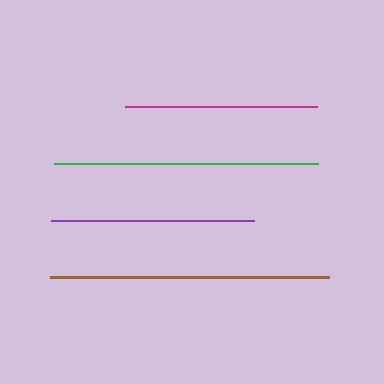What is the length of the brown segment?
The brown segment is approximately 279 pixels long.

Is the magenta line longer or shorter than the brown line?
The brown line is longer than the magenta line.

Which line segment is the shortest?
The magenta line is the shortest at approximately 192 pixels.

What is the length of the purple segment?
The purple segment is approximately 204 pixels long.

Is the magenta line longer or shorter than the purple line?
The purple line is longer than the magenta line.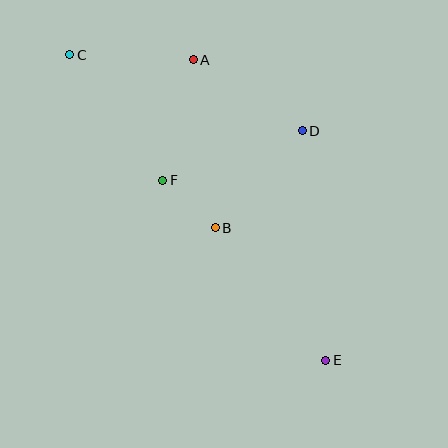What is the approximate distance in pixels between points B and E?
The distance between B and E is approximately 173 pixels.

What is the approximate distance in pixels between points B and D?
The distance between B and D is approximately 130 pixels.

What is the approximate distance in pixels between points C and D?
The distance between C and D is approximately 244 pixels.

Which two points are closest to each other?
Points B and F are closest to each other.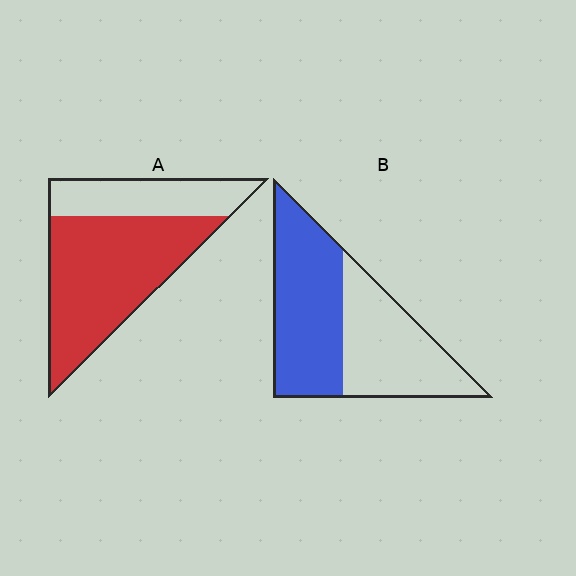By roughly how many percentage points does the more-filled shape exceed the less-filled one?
By roughly 15 percentage points (A over B).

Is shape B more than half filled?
Roughly half.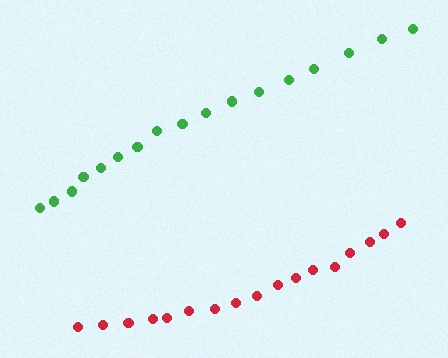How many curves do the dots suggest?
There are 2 distinct paths.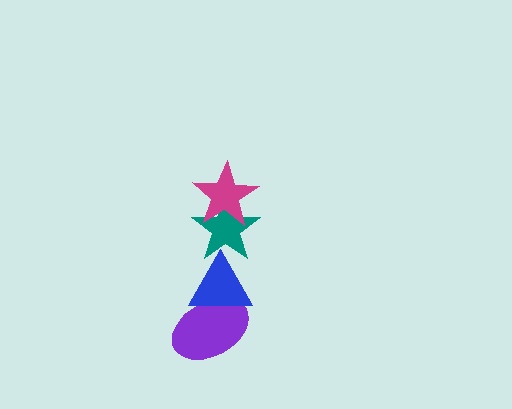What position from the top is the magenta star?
The magenta star is 1st from the top.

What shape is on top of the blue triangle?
The teal star is on top of the blue triangle.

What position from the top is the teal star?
The teal star is 2nd from the top.